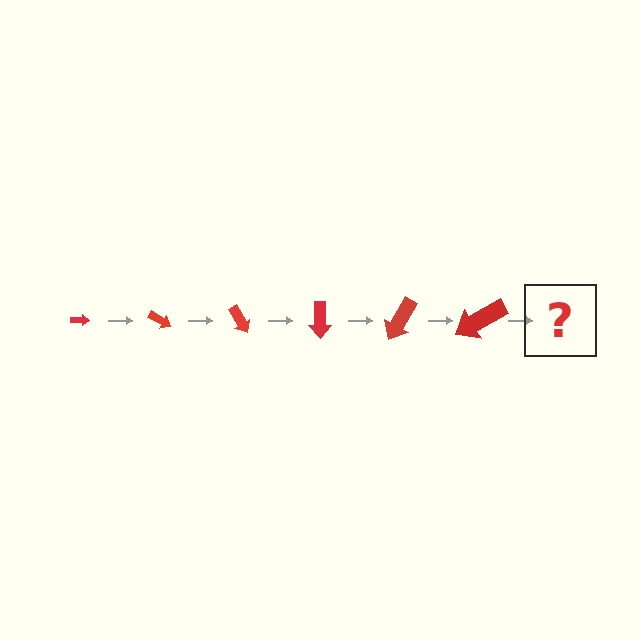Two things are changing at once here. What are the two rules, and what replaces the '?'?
The two rules are that the arrow grows larger each step and it rotates 30 degrees each step. The '?' should be an arrow, larger than the previous one and rotated 180 degrees from the start.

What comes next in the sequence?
The next element should be an arrow, larger than the previous one and rotated 180 degrees from the start.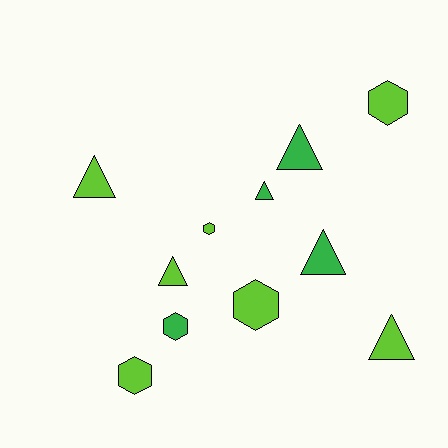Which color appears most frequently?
Lime, with 7 objects.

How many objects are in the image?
There are 11 objects.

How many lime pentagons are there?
There are no lime pentagons.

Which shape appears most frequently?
Triangle, with 6 objects.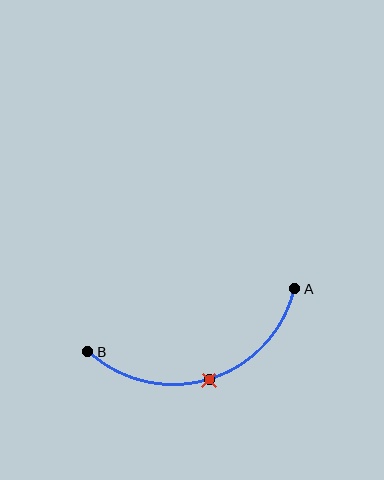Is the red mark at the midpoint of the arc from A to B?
Yes. The red mark lies on the arc at equal arc-length from both A and B — it is the arc midpoint.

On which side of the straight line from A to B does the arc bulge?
The arc bulges below the straight line connecting A and B.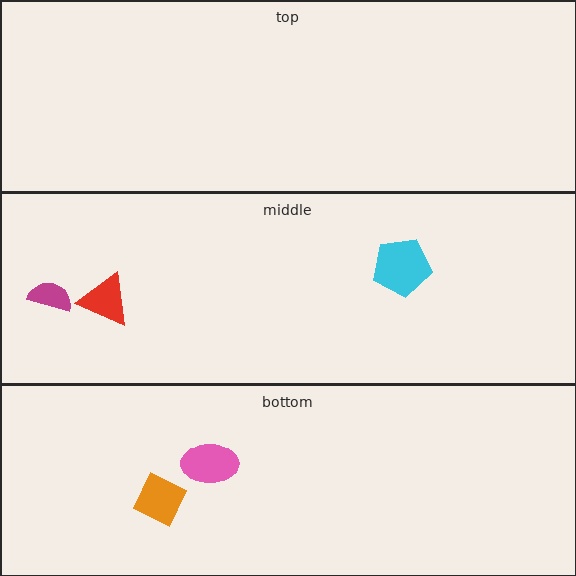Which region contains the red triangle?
The middle region.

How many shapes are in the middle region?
3.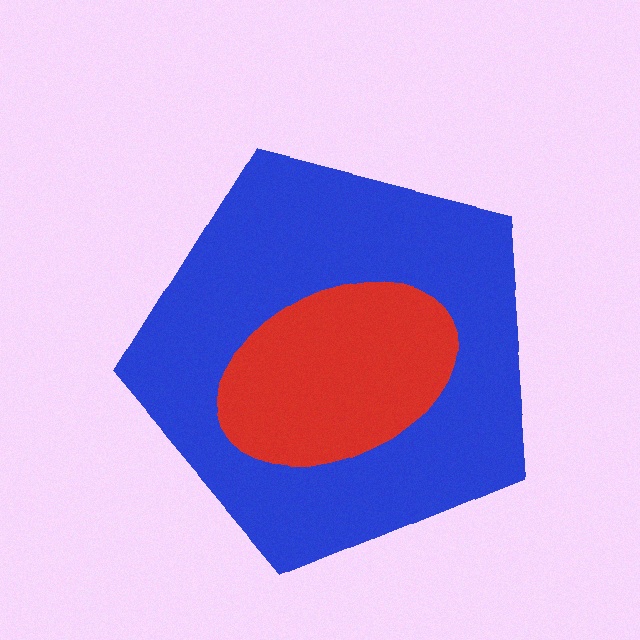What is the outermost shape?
The blue pentagon.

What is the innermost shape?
The red ellipse.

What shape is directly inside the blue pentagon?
The red ellipse.